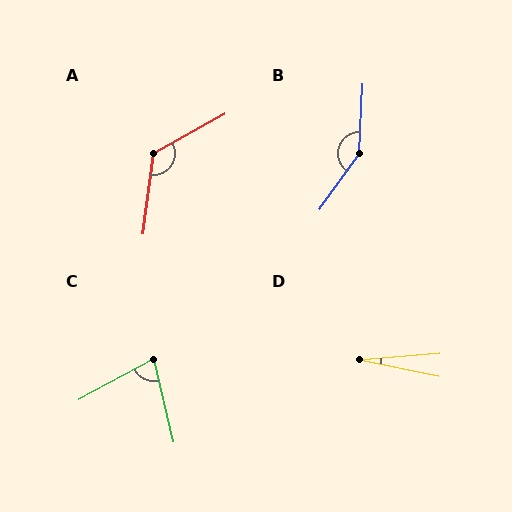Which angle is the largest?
B, at approximately 148 degrees.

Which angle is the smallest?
D, at approximately 16 degrees.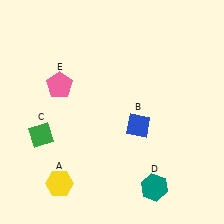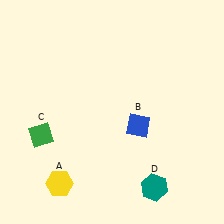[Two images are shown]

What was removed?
The pink pentagon (E) was removed in Image 2.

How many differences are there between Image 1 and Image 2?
There is 1 difference between the two images.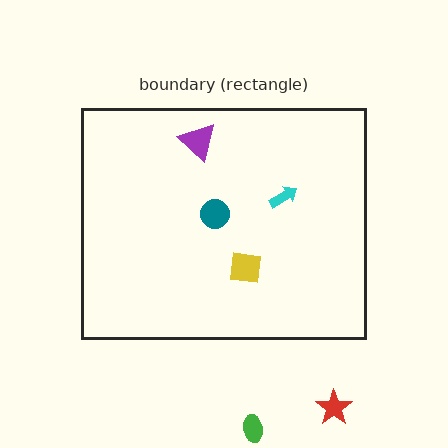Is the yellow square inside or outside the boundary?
Inside.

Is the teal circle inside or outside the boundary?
Inside.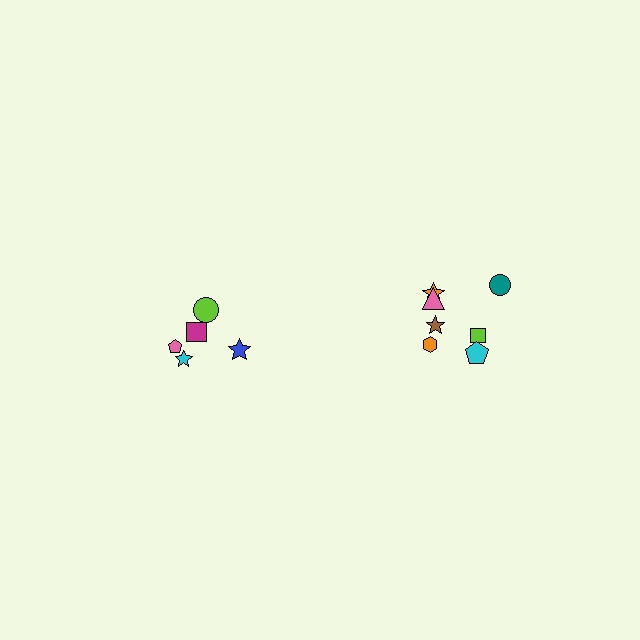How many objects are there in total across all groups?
There are 12 objects.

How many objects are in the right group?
There are 7 objects.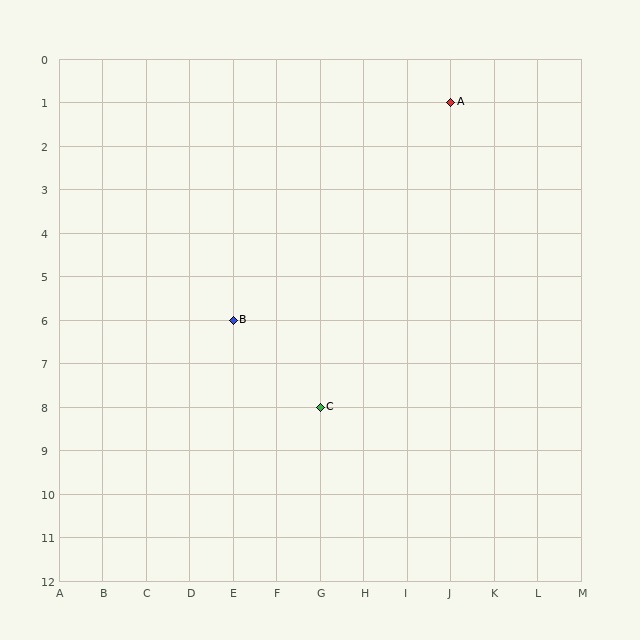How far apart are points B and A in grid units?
Points B and A are 5 columns and 5 rows apart (about 7.1 grid units diagonally).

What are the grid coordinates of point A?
Point A is at grid coordinates (J, 1).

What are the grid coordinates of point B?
Point B is at grid coordinates (E, 6).